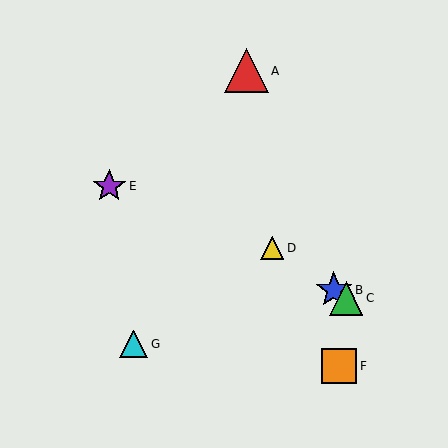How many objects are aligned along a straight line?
3 objects (B, C, D) are aligned along a straight line.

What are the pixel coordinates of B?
Object B is at (334, 290).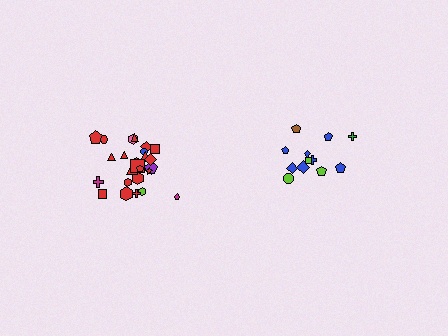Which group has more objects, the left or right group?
The left group.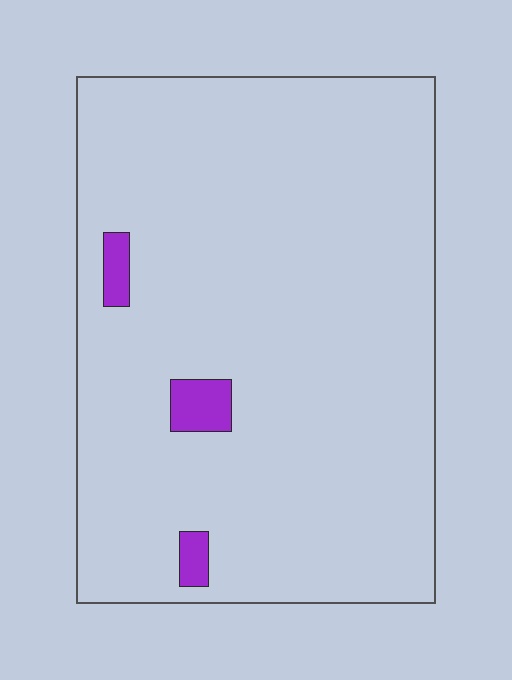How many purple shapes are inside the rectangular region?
3.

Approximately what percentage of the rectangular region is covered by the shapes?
Approximately 5%.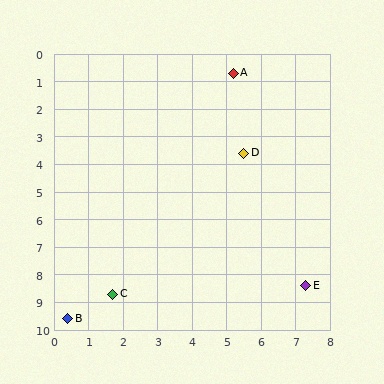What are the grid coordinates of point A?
Point A is at approximately (5.2, 0.7).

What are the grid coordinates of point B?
Point B is at approximately (0.4, 9.6).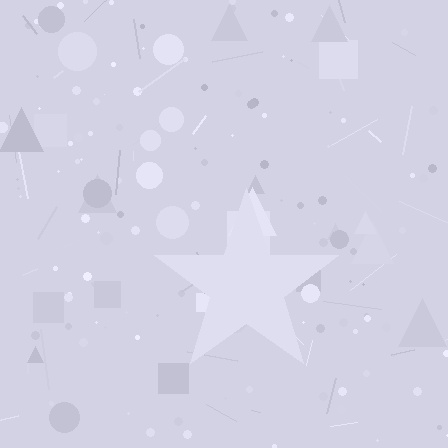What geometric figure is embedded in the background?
A star is embedded in the background.